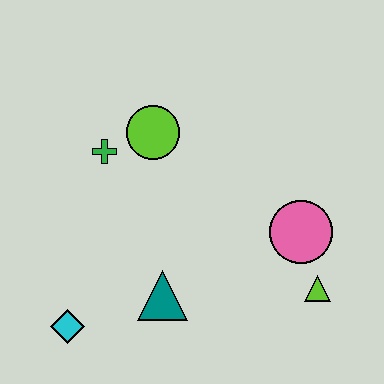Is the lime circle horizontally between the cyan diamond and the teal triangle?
Yes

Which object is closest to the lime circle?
The green cross is closest to the lime circle.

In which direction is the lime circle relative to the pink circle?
The lime circle is to the left of the pink circle.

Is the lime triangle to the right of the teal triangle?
Yes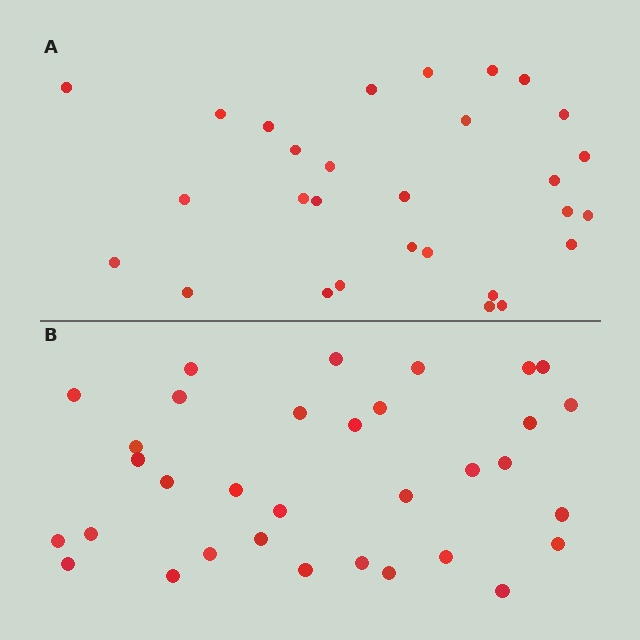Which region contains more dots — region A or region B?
Region B (the bottom region) has more dots.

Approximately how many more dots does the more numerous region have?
Region B has about 4 more dots than region A.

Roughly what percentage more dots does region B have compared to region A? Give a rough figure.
About 15% more.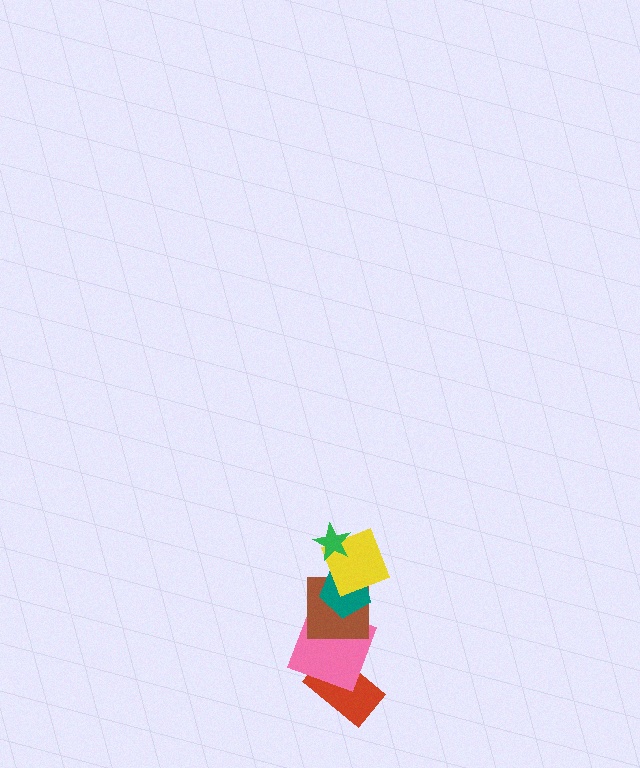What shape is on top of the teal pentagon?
The yellow square is on top of the teal pentagon.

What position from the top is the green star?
The green star is 1st from the top.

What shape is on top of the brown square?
The teal pentagon is on top of the brown square.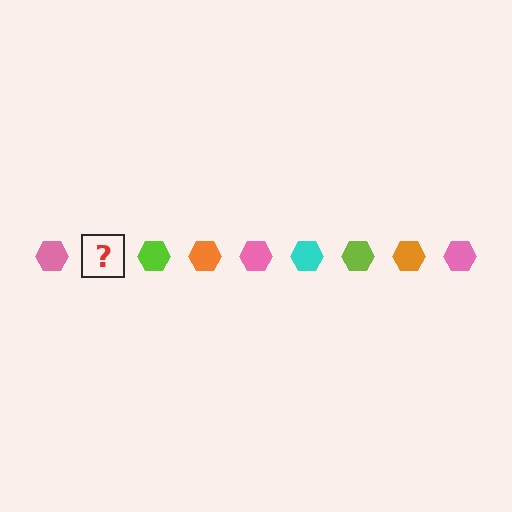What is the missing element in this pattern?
The missing element is a cyan hexagon.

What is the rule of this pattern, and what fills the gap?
The rule is that the pattern cycles through pink, cyan, lime, orange hexagons. The gap should be filled with a cyan hexagon.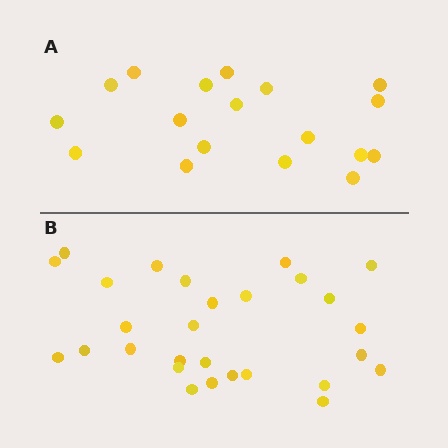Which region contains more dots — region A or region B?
Region B (the bottom region) has more dots.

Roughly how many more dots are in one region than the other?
Region B has roughly 10 or so more dots than region A.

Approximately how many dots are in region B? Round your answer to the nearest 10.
About 30 dots. (The exact count is 28, which rounds to 30.)